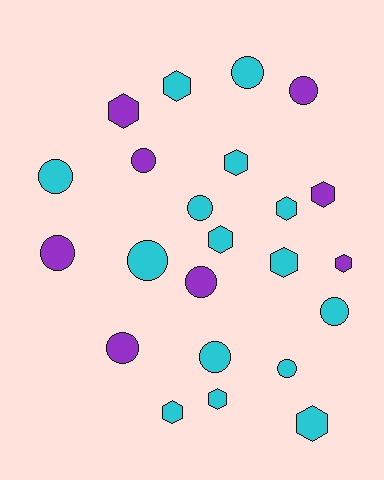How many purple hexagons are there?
There are 3 purple hexagons.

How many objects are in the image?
There are 23 objects.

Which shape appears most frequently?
Circle, with 12 objects.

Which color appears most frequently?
Cyan, with 15 objects.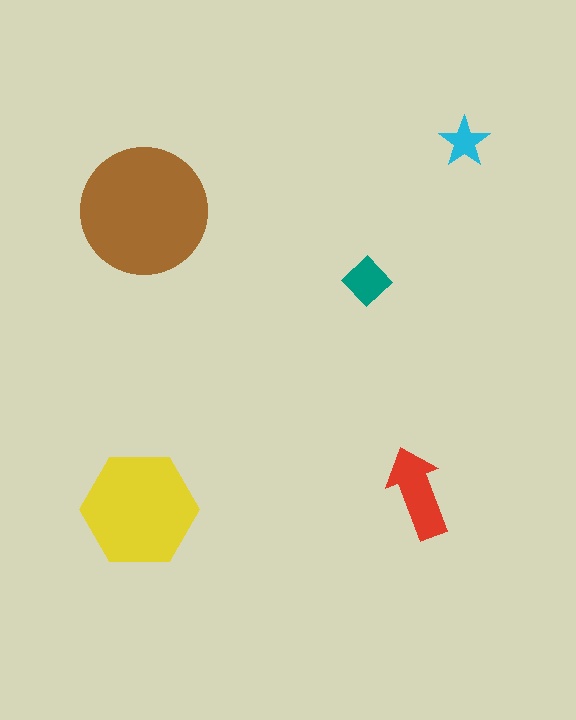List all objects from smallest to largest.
The cyan star, the teal diamond, the red arrow, the yellow hexagon, the brown circle.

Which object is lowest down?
The yellow hexagon is bottommost.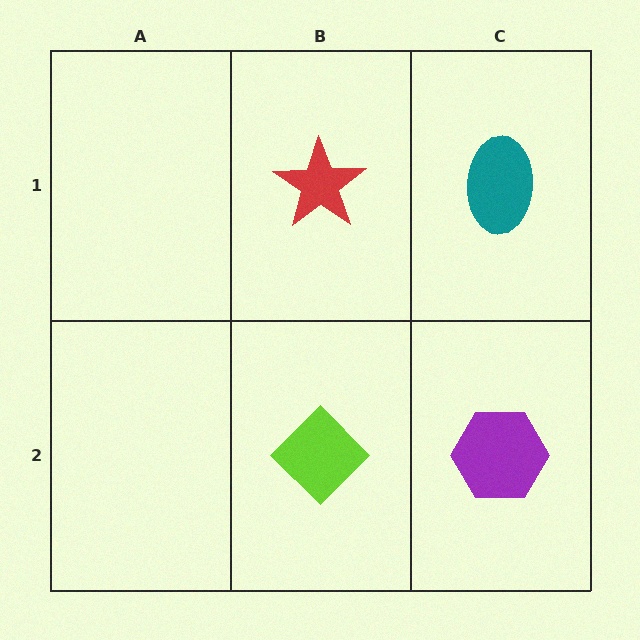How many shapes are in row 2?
2 shapes.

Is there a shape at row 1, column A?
No, that cell is empty.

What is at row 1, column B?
A red star.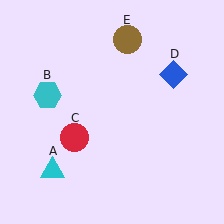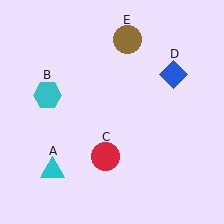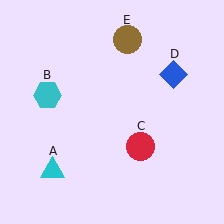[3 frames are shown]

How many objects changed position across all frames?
1 object changed position: red circle (object C).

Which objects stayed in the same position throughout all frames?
Cyan triangle (object A) and cyan hexagon (object B) and blue diamond (object D) and brown circle (object E) remained stationary.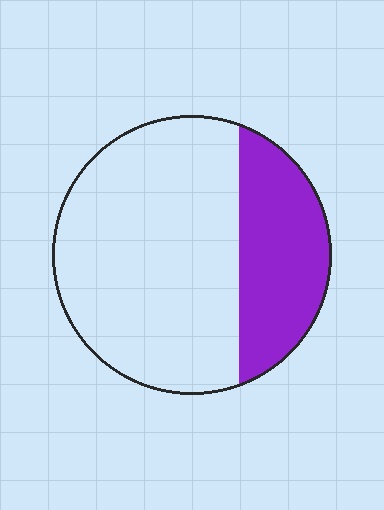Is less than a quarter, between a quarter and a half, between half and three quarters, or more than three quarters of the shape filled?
Between a quarter and a half.